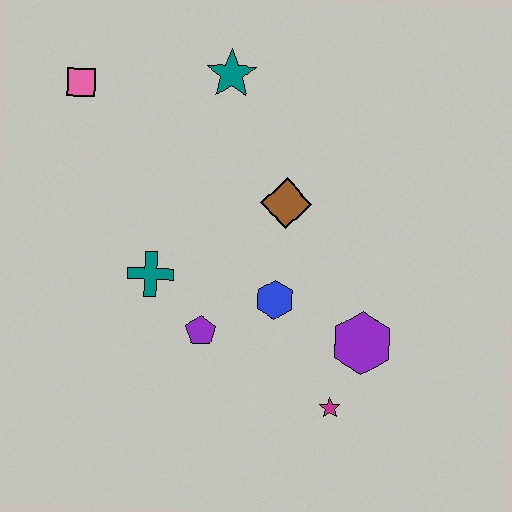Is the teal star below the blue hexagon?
No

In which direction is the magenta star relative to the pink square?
The magenta star is below the pink square.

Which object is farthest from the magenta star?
The pink square is farthest from the magenta star.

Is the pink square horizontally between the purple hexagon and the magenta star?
No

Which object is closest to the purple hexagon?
The magenta star is closest to the purple hexagon.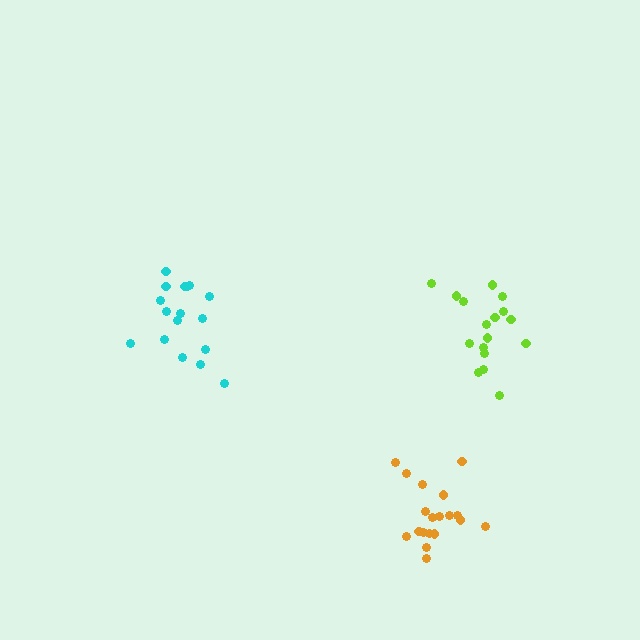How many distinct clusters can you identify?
There are 3 distinct clusters.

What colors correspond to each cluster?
The clusters are colored: cyan, lime, orange.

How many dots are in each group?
Group 1: 17 dots, Group 2: 17 dots, Group 3: 19 dots (53 total).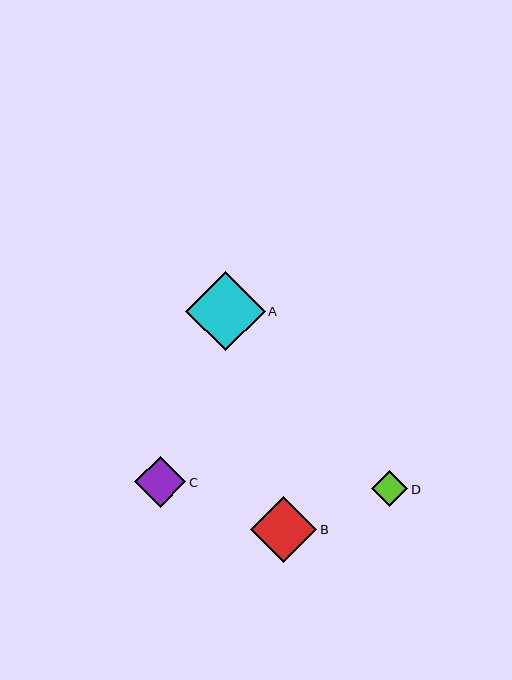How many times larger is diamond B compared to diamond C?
Diamond B is approximately 1.3 times the size of diamond C.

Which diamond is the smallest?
Diamond D is the smallest with a size of approximately 36 pixels.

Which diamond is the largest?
Diamond A is the largest with a size of approximately 79 pixels.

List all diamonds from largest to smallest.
From largest to smallest: A, B, C, D.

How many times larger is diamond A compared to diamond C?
Diamond A is approximately 1.5 times the size of diamond C.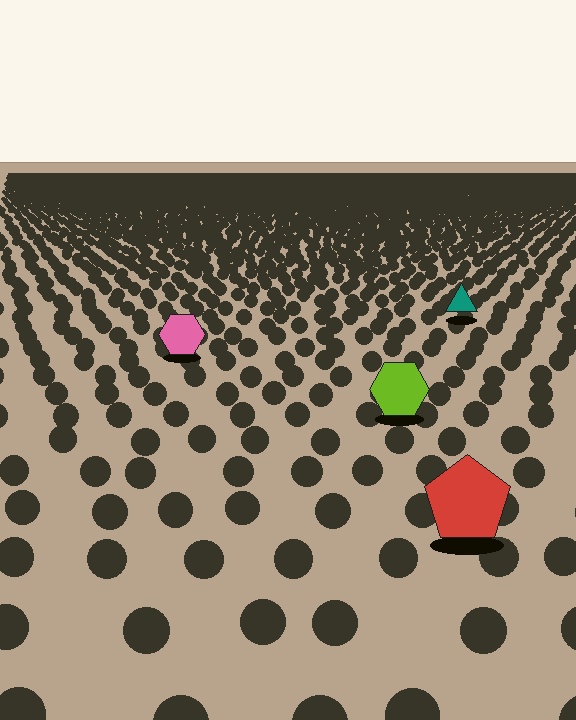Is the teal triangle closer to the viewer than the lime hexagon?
No. The lime hexagon is closer — you can tell from the texture gradient: the ground texture is coarser near it.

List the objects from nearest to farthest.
From nearest to farthest: the red pentagon, the lime hexagon, the pink hexagon, the teal triangle.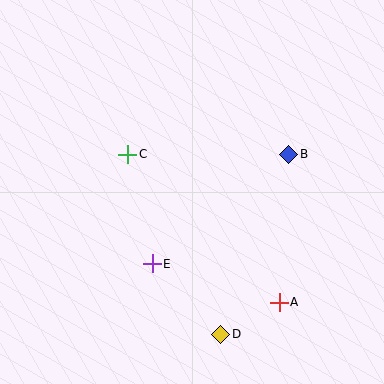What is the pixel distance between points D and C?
The distance between D and C is 202 pixels.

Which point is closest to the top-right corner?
Point B is closest to the top-right corner.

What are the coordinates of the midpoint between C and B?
The midpoint between C and B is at (208, 154).